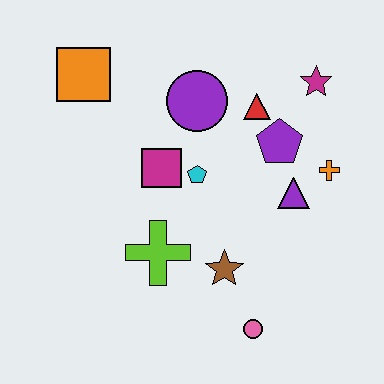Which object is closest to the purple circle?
The red triangle is closest to the purple circle.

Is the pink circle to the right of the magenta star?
No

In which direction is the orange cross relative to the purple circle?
The orange cross is to the right of the purple circle.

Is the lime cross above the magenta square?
No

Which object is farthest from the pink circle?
The orange square is farthest from the pink circle.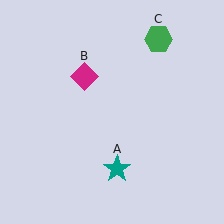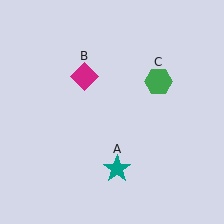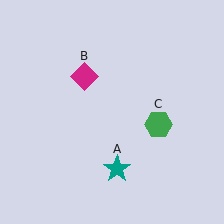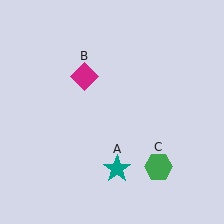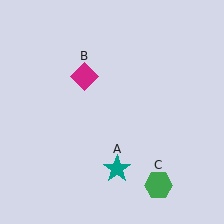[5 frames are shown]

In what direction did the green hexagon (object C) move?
The green hexagon (object C) moved down.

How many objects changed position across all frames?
1 object changed position: green hexagon (object C).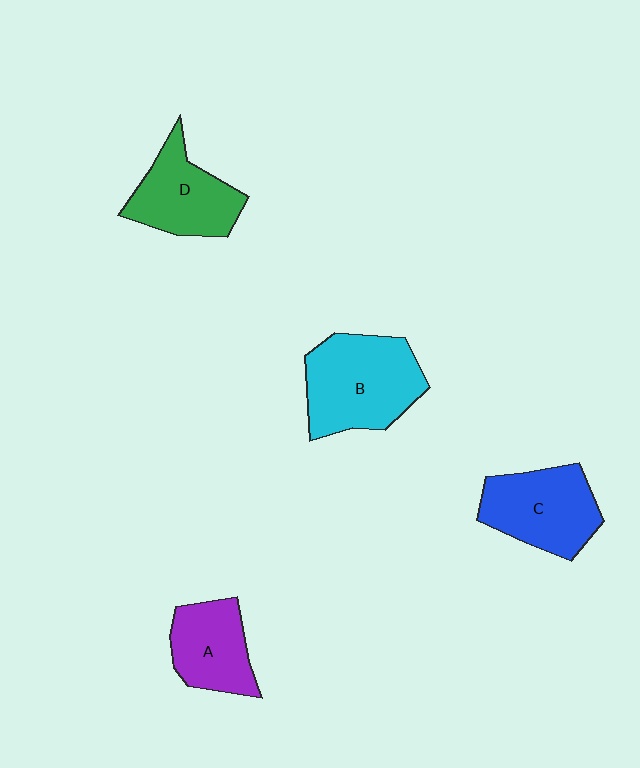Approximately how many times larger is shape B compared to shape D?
Approximately 1.3 times.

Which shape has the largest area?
Shape B (cyan).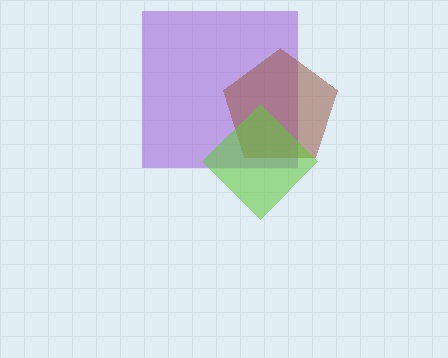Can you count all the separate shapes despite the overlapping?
Yes, there are 3 separate shapes.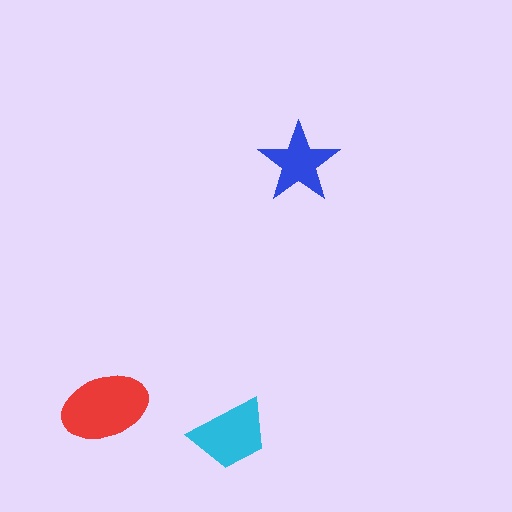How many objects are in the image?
There are 3 objects in the image.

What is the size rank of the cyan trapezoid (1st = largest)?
2nd.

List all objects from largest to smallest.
The red ellipse, the cyan trapezoid, the blue star.